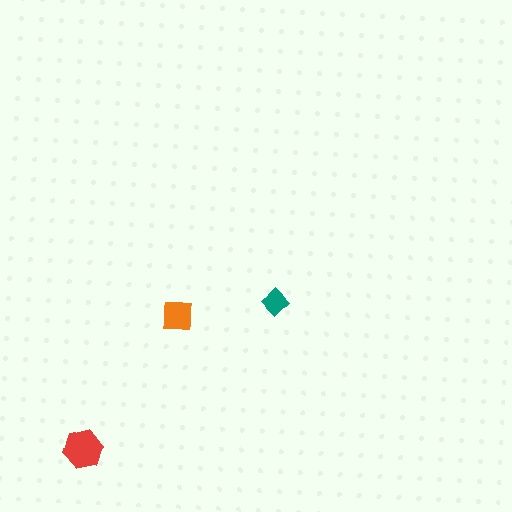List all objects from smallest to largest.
The teal diamond, the orange square, the red hexagon.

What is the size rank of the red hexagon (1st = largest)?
1st.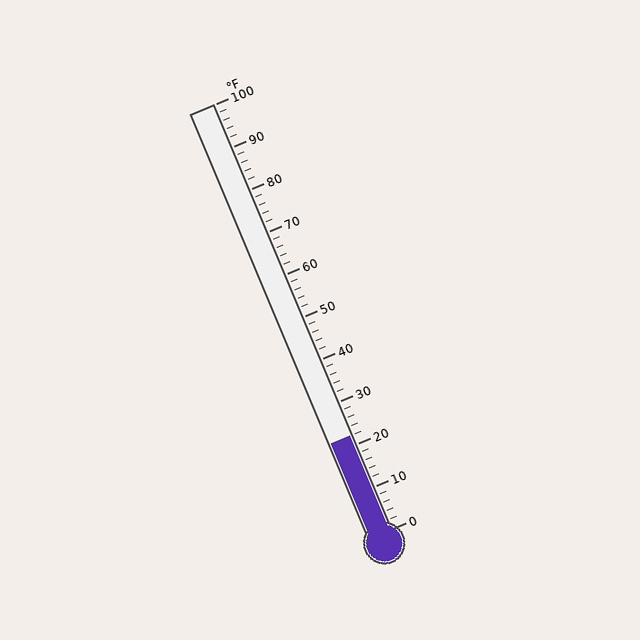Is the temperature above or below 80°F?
The temperature is below 80°F.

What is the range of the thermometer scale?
The thermometer scale ranges from 0°F to 100°F.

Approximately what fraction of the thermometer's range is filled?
The thermometer is filled to approximately 20% of its range.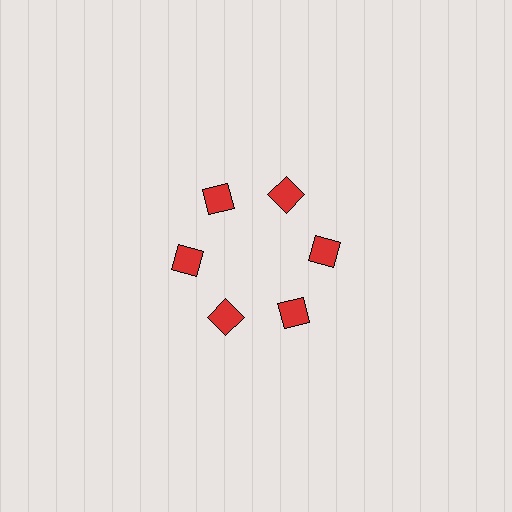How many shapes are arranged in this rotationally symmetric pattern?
There are 6 shapes, arranged in 6 groups of 1.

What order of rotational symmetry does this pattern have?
This pattern has 6-fold rotational symmetry.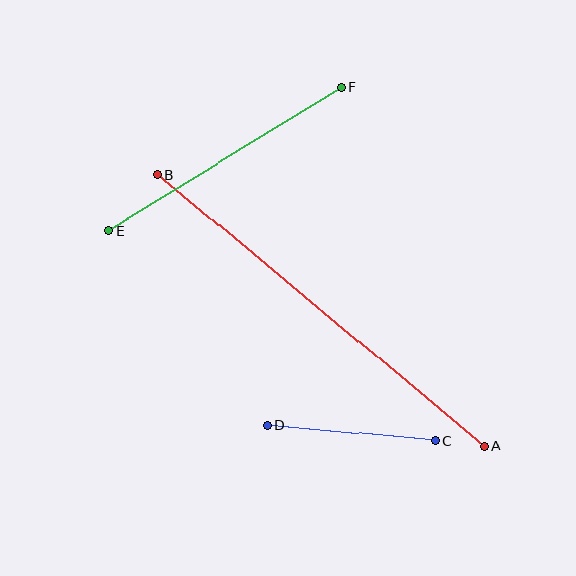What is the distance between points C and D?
The distance is approximately 169 pixels.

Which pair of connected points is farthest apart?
Points A and B are farthest apart.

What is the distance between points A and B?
The distance is approximately 425 pixels.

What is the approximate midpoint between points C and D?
The midpoint is at approximately (351, 433) pixels.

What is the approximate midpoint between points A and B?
The midpoint is at approximately (321, 310) pixels.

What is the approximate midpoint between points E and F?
The midpoint is at approximately (225, 159) pixels.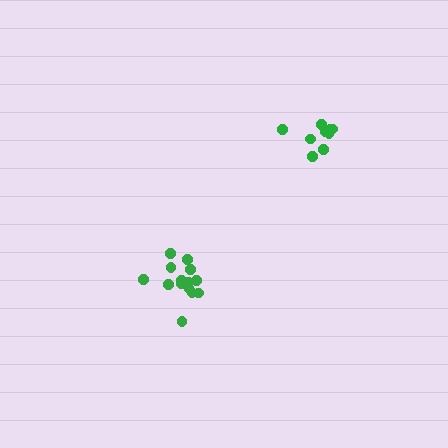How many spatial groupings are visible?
There are 2 spatial groupings.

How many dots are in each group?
Group 1: 9 dots, Group 2: 14 dots (23 total).